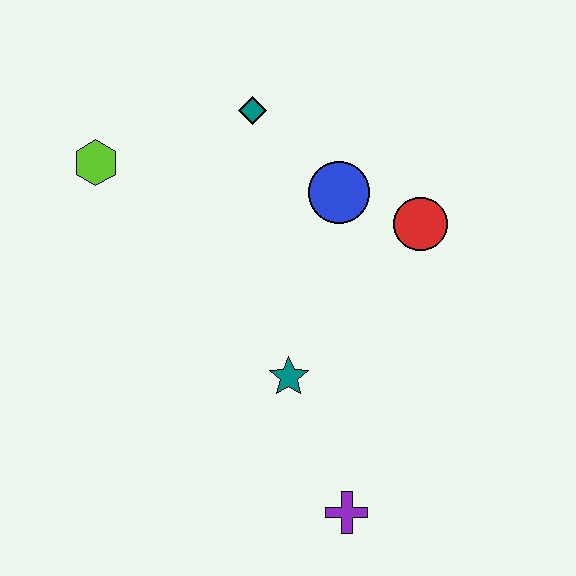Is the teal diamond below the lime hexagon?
No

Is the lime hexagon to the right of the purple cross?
No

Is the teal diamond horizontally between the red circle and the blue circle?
No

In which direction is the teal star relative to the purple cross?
The teal star is above the purple cross.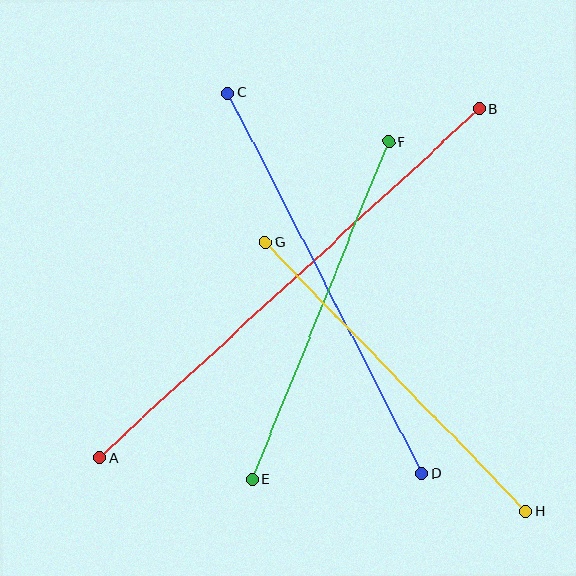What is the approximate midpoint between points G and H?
The midpoint is at approximately (396, 377) pixels.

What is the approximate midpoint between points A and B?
The midpoint is at approximately (290, 283) pixels.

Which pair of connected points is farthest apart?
Points A and B are farthest apart.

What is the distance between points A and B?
The distance is approximately 516 pixels.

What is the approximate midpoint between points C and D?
The midpoint is at approximately (325, 283) pixels.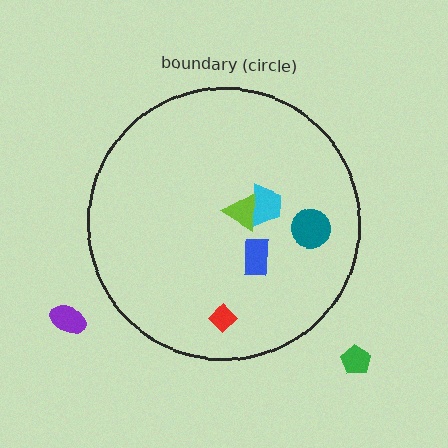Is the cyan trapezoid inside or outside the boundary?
Inside.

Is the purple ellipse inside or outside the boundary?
Outside.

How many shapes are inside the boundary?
5 inside, 2 outside.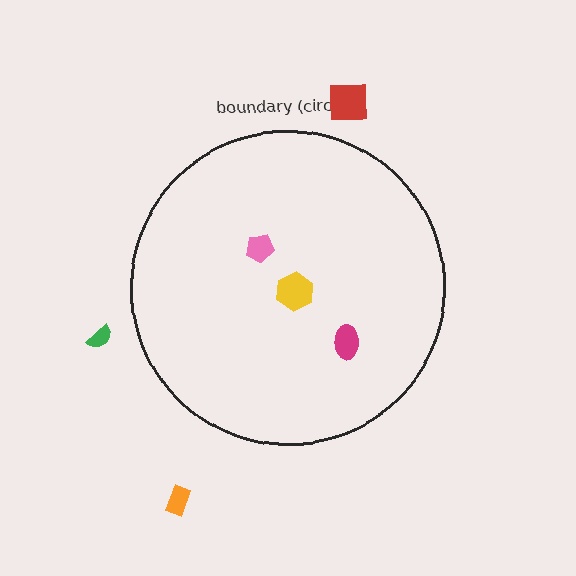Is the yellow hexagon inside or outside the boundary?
Inside.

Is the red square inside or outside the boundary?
Outside.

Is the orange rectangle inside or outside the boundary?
Outside.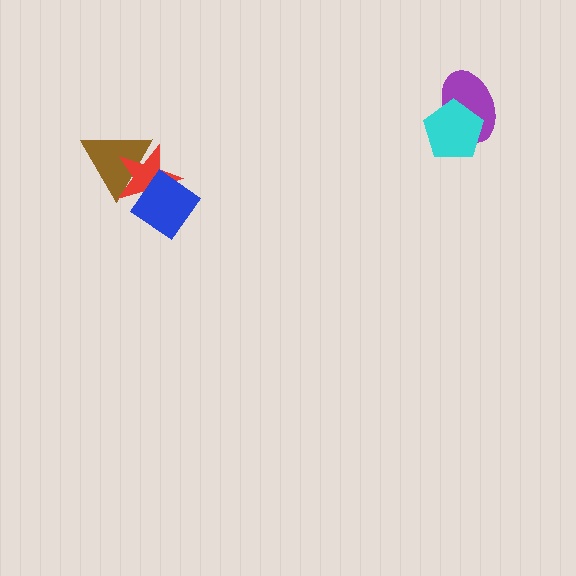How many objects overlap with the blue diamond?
2 objects overlap with the blue diamond.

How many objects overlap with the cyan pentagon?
1 object overlaps with the cyan pentagon.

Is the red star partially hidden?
Yes, it is partially covered by another shape.